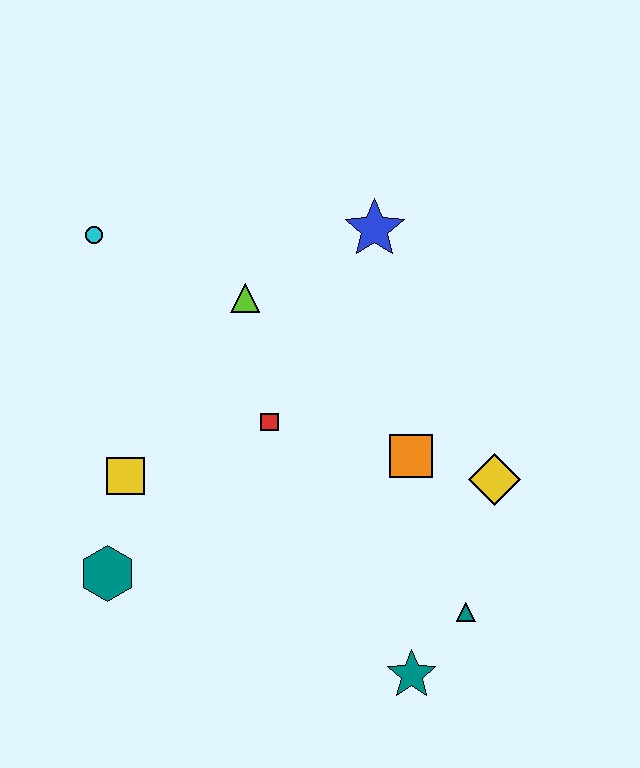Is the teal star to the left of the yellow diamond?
Yes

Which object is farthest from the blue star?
The teal star is farthest from the blue star.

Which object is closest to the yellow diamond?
The orange square is closest to the yellow diamond.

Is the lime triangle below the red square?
No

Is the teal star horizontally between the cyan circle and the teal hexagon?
No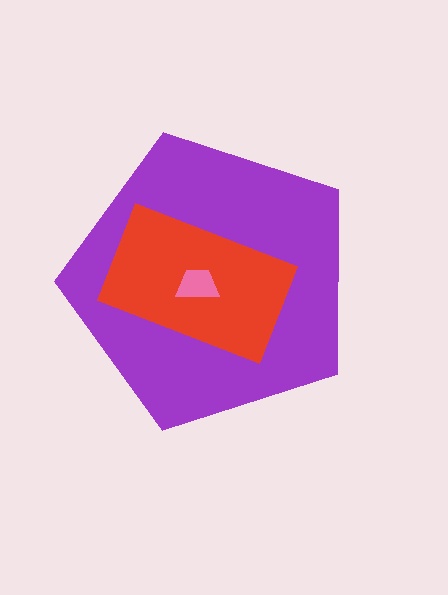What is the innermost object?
The pink trapezoid.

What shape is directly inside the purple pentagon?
The red rectangle.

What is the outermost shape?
The purple pentagon.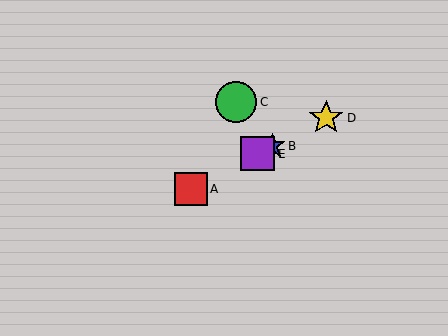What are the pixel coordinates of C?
Object C is at (236, 102).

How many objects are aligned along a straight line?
4 objects (A, B, D, E) are aligned along a straight line.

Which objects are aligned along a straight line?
Objects A, B, D, E are aligned along a straight line.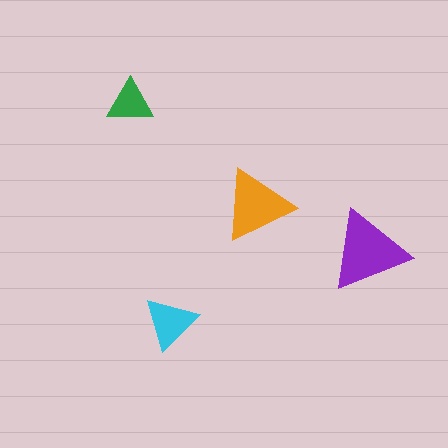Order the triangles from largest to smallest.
the purple one, the orange one, the cyan one, the green one.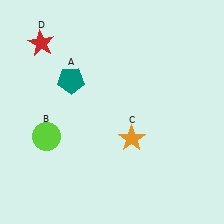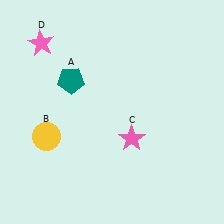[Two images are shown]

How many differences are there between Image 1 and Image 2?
There are 3 differences between the two images.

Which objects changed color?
B changed from lime to yellow. C changed from orange to pink. D changed from red to pink.